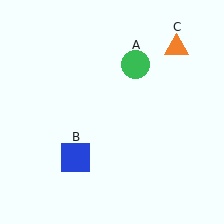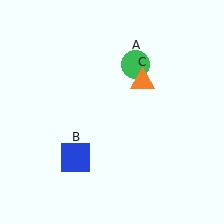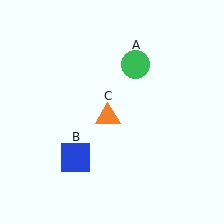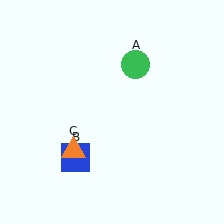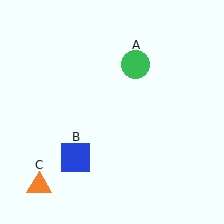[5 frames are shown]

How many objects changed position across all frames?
1 object changed position: orange triangle (object C).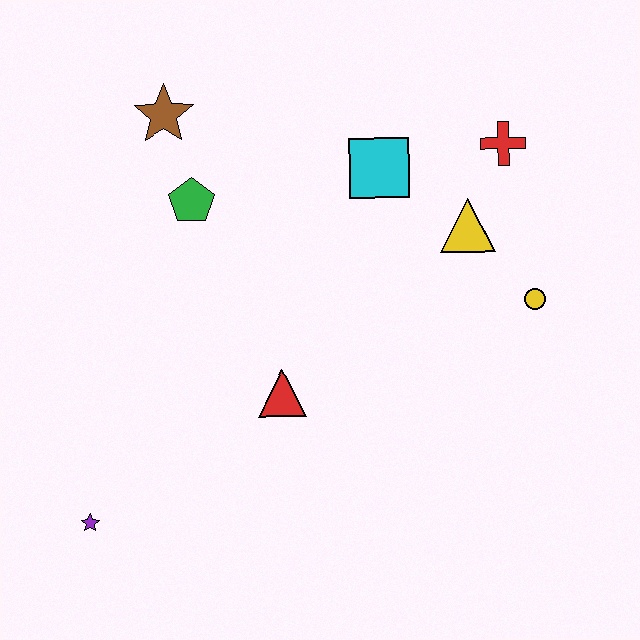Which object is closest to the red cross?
The yellow triangle is closest to the red cross.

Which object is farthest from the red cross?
The purple star is farthest from the red cross.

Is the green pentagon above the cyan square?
No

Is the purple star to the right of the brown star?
No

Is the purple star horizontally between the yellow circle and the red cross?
No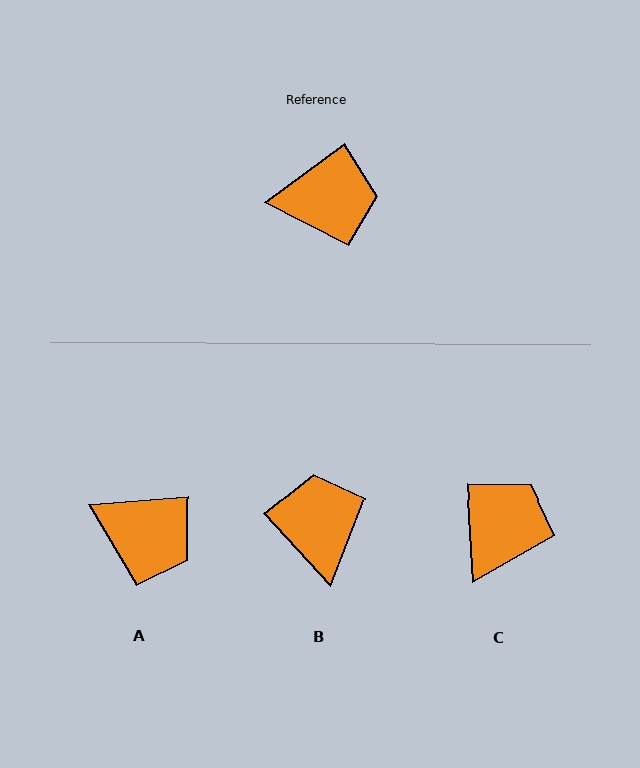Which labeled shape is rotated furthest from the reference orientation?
B, about 96 degrees away.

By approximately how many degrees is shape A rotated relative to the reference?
Approximately 32 degrees clockwise.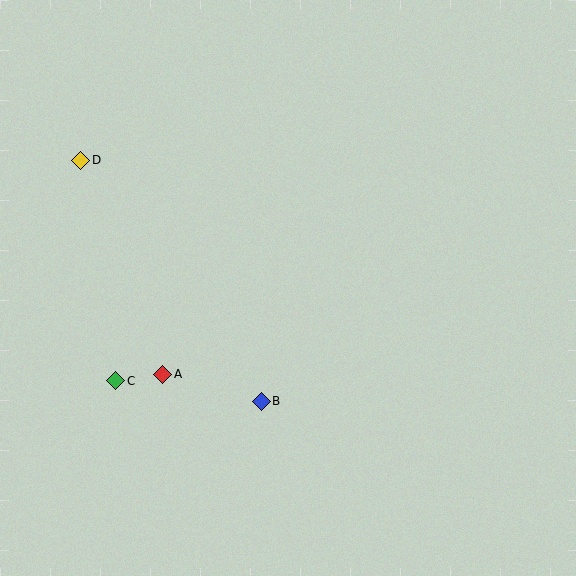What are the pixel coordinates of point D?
Point D is at (81, 160).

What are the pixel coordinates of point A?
Point A is at (163, 374).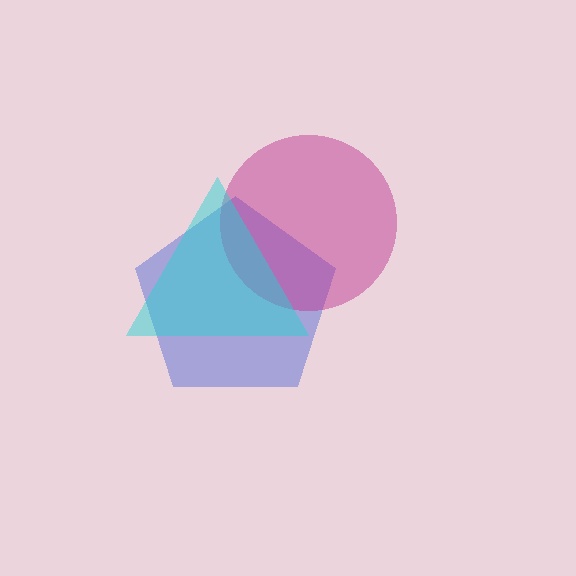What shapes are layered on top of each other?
The layered shapes are: a blue pentagon, a magenta circle, a cyan triangle.